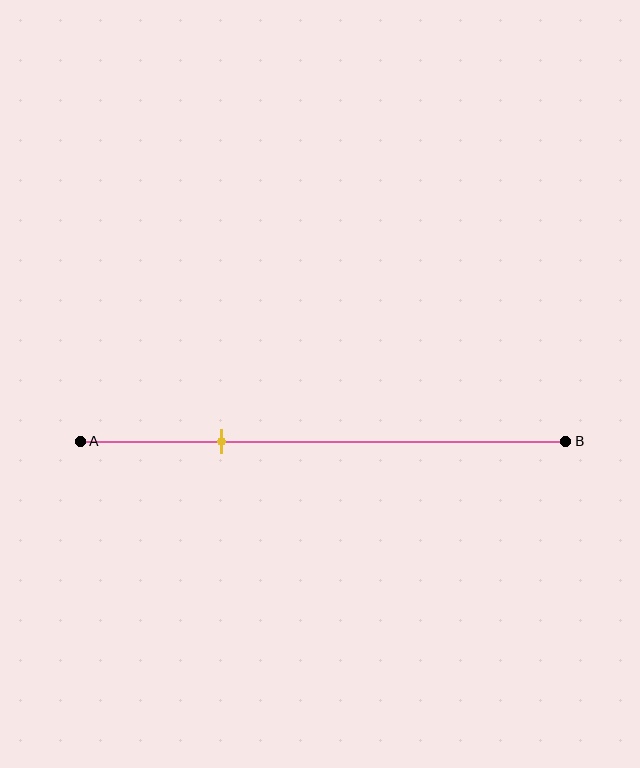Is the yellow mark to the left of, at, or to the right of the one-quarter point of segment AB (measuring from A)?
The yellow mark is to the right of the one-quarter point of segment AB.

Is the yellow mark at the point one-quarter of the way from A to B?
No, the mark is at about 30% from A, not at the 25% one-quarter point.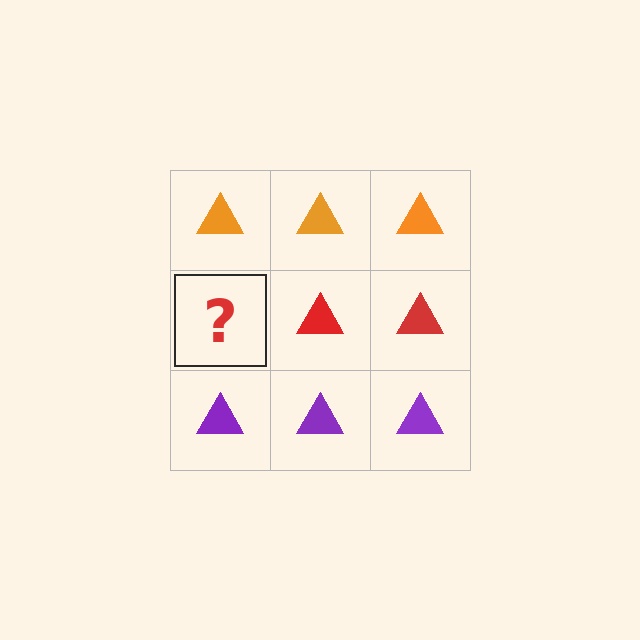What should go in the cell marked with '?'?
The missing cell should contain a red triangle.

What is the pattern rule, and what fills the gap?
The rule is that each row has a consistent color. The gap should be filled with a red triangle.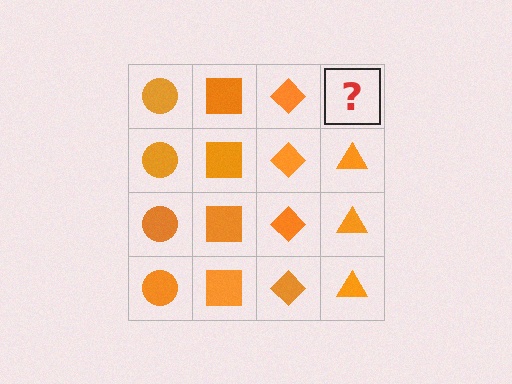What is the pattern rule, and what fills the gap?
The rule is that each column has a consistent shape. The gap should be filled with an orange triangle.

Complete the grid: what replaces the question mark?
The question mark should be replaced with an orange triangle.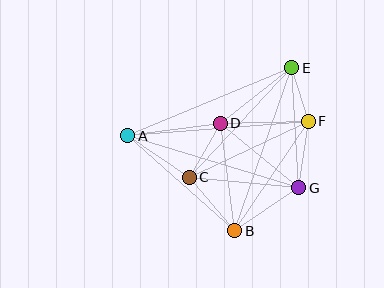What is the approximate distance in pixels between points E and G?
The distance between E and G is approximately 120 pixels.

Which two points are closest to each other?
Points E and F are closest to each other.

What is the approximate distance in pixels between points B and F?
The distance between B and F is approximately 132 pixels.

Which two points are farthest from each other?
Points A and F are farthest from each other.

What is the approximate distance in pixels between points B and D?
The distance between B and D is approximately 108 pixels.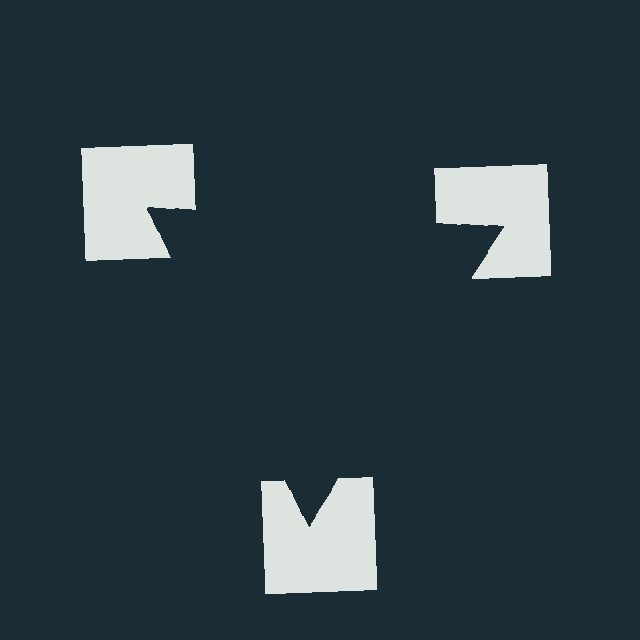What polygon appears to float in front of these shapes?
An illusory triangle — its edges are inferred from the aligned wedge cuts in the notched squares, not physically drawn.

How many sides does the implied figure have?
3 sides.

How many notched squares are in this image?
There are 3 — one at each vertex of the illusory triangle.